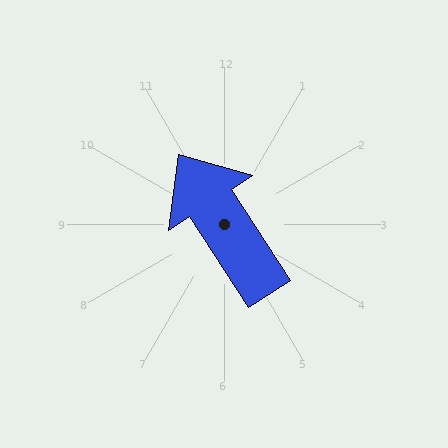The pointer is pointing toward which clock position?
Roughly 11 o'clock.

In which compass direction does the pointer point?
Northwest.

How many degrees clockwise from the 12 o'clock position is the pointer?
Approximately 327 degrees.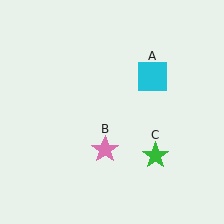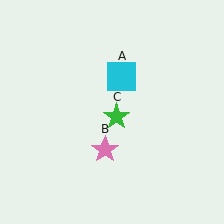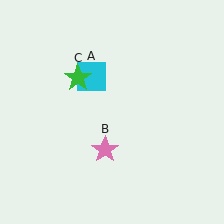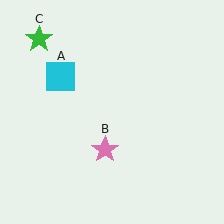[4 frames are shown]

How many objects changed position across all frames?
2 objects changed position: cyan square (object A), green star (object C).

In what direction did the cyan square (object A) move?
The cyan square (object A) moved left.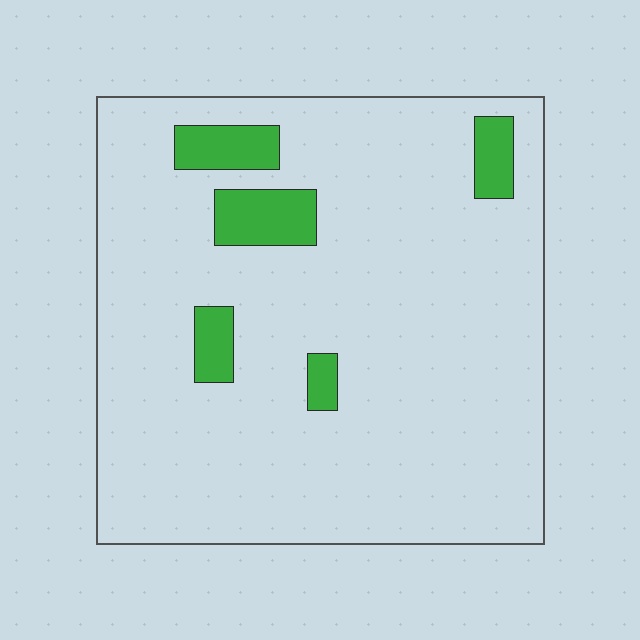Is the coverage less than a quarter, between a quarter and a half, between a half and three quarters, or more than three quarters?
Less than a quarter.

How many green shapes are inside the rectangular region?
5.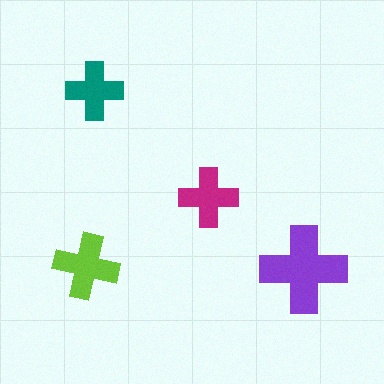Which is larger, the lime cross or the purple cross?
The purple one.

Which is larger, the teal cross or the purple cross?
The purple one.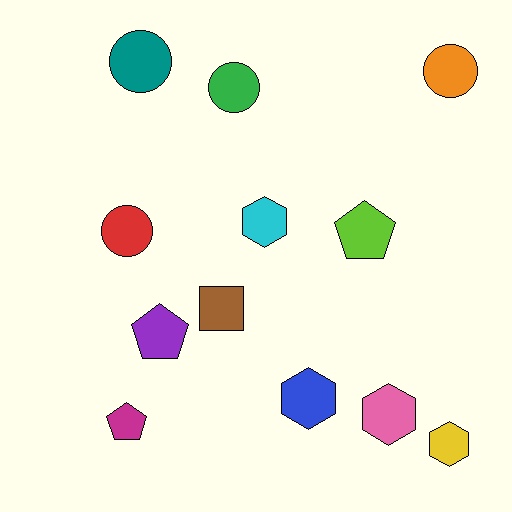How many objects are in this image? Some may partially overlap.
There are 12 objects.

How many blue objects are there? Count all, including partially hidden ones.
There is 1 blue object.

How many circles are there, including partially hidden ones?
There are 4 circles.